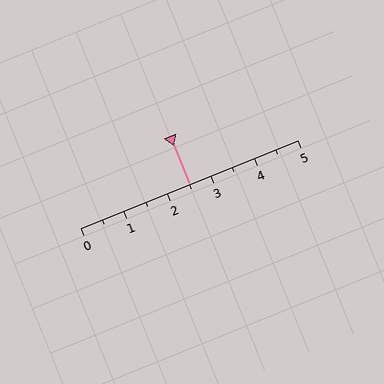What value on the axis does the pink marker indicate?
The marker indicates approximately 2.5.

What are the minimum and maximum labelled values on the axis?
The axis runs from 0 to 5.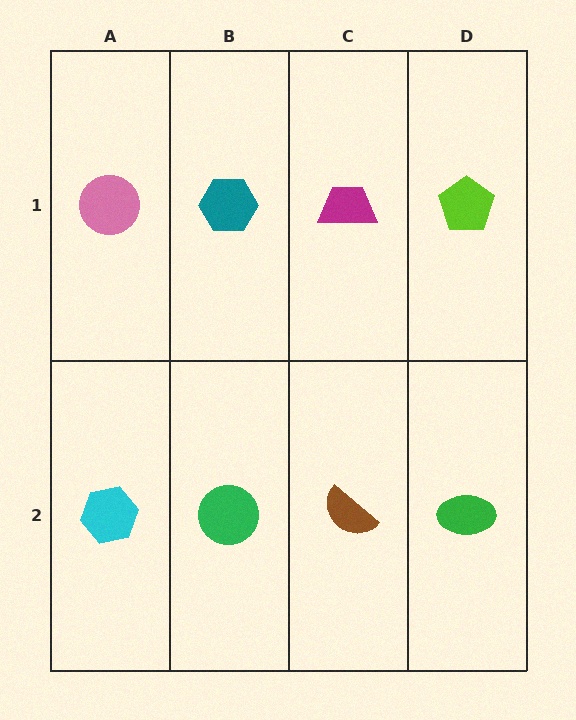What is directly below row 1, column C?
A brown semicircle.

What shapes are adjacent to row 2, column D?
A lime pentagon (row 1, column D), a brown semicircle (row 2, column C).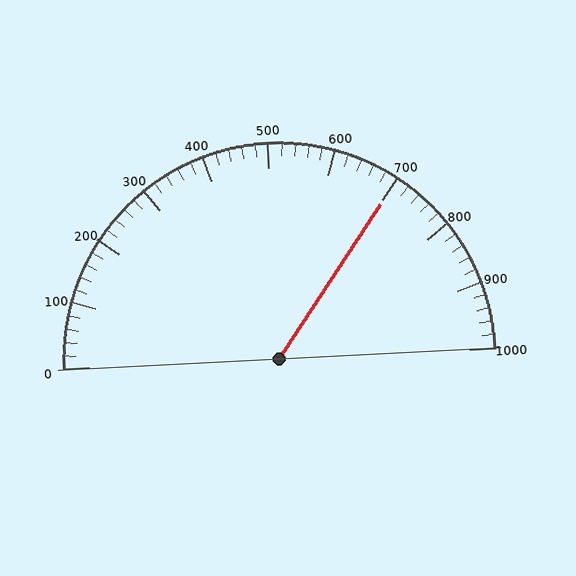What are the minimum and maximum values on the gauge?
The gauge ranges from 0 to 1000.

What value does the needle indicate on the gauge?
The needle indicates approximately 700.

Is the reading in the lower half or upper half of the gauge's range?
The reading is in the upper half of the range (0 to 1000).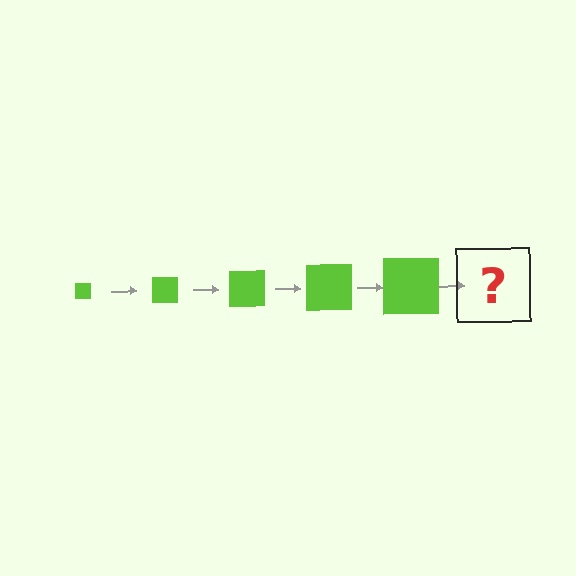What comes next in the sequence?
The next element should be a lime square, larger than the previous one.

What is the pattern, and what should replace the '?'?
The pattern is that the square gets progressively larger each step. The '?' should be a lime square, larger than the previous one.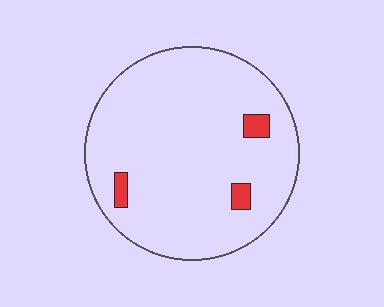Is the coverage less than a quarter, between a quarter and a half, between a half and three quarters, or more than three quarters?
Less than a quarter.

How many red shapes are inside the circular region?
3.